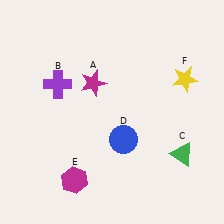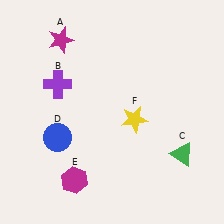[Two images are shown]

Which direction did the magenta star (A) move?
The magenta star (A) moved up.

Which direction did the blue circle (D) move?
The blue circle (D) moved left.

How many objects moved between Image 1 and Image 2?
3 objects moved between the two images.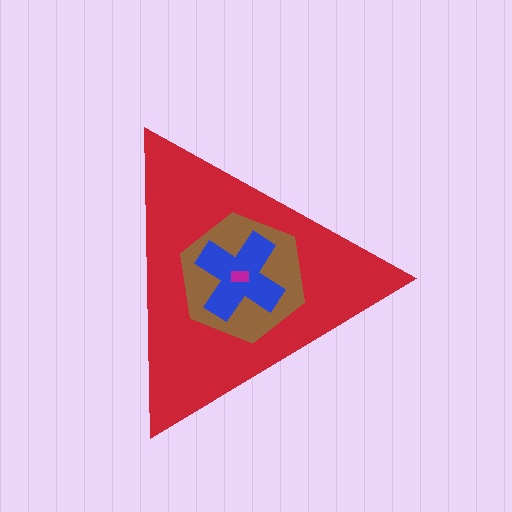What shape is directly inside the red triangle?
The brown hexagon.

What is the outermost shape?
The red triangle.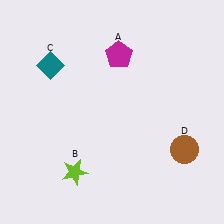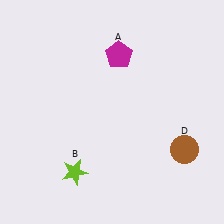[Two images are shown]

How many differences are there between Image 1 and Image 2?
There is 1 difference between the two images.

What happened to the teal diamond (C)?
The teal diamond (C) was removed in Image 2. It was in the top-left area of Image 1.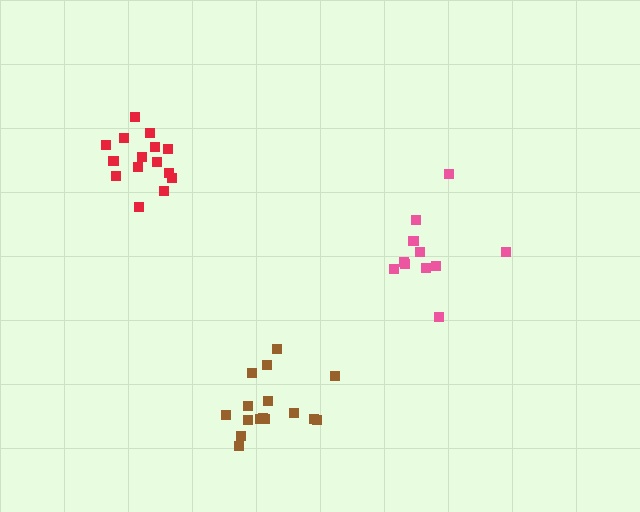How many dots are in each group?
Group 1: 15 dots, Group 2: 11 dots, Group 3: 16 dots (42 total).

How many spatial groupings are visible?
There are 3 spatial groupings.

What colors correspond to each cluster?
The clusters are colored: red, pink, brown.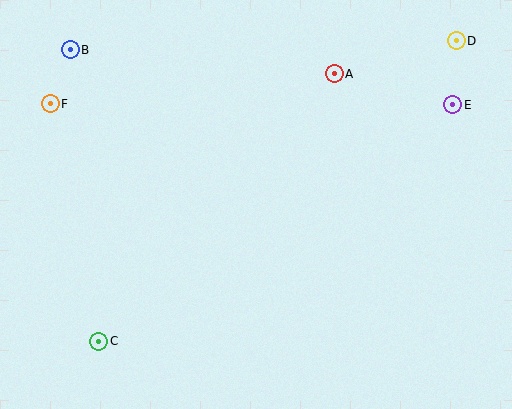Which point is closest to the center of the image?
Point A at (334, 74) is closest to the center.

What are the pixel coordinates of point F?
Point F is at (50, 104).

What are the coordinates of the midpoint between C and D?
The midpoint between C and D is at (277, 191).